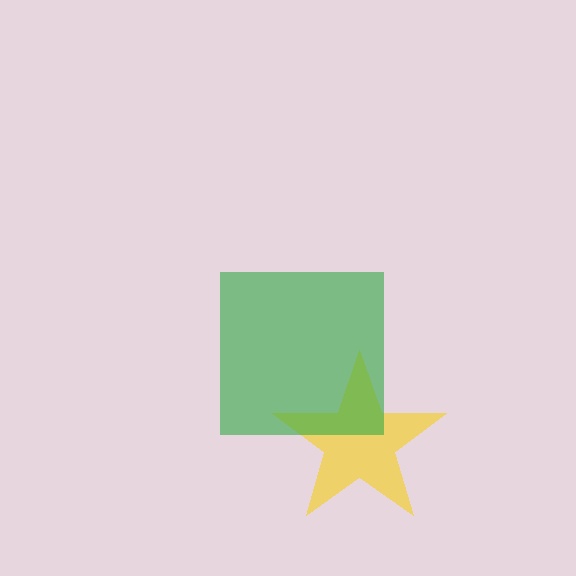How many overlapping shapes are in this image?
There are 2 overlapping shapes in the image.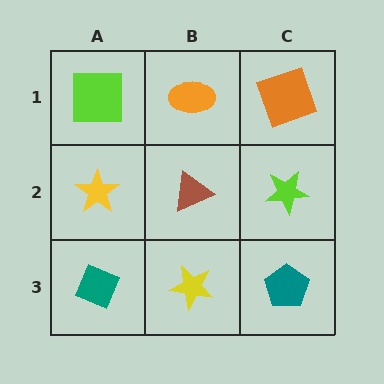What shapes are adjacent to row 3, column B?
A brown triangle (row 2, column B), a teal diamond (row 3, column A), a teal pentagon (row 3, column C).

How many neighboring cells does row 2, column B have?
4.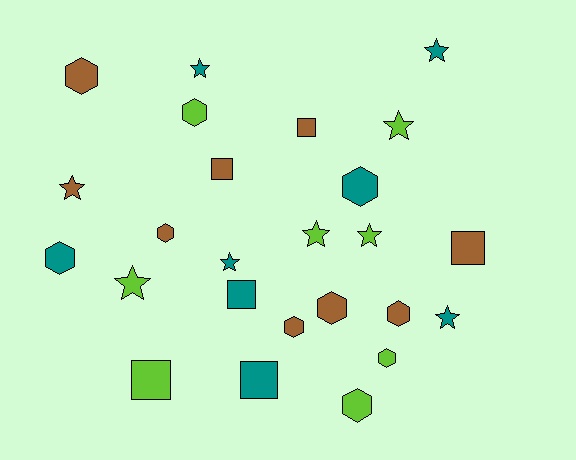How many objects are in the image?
There are 25 objects.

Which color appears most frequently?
Brown, with 9 objects.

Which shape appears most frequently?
Hexagon, with 10 objects.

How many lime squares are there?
There is 1 lime square.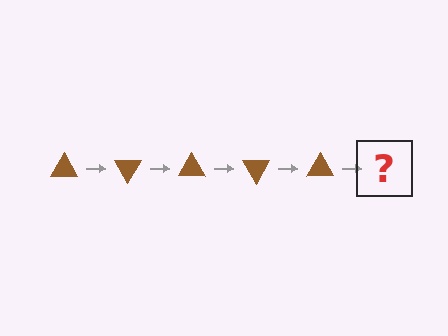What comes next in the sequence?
The next element should be a brown triangle rotated 300 degrees.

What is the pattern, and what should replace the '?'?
The pattern is that the triangle rotates 60 degrees each step. The '?' should be a brown triangle rotated 300 degrees.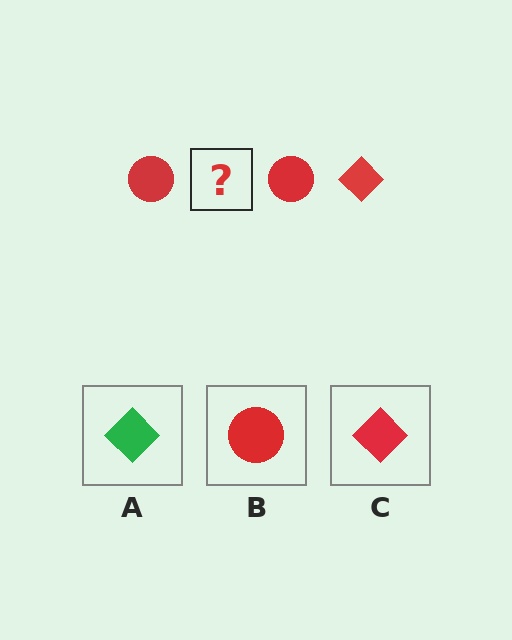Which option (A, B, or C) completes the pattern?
C.